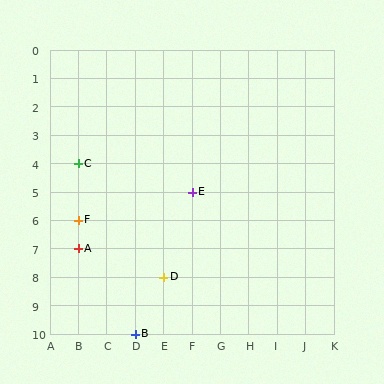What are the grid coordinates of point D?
Point D is at grid coordinates (E, 8).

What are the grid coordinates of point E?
Point E is at grid coordinates (F, 5).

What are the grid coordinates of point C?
Point C is at grid coordinates (B, 4).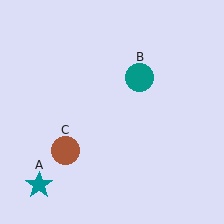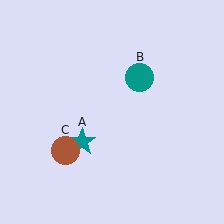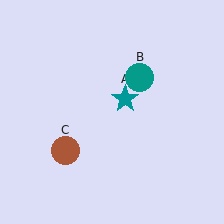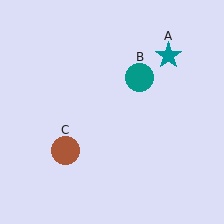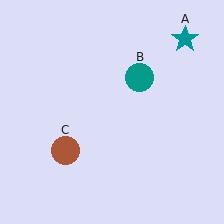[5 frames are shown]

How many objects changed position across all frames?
1 object changed position: teal star (object A).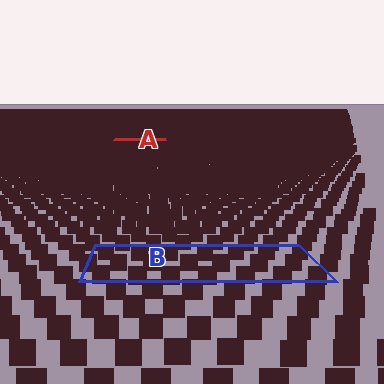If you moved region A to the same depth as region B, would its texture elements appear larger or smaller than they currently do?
They would appear larger. At a closer depth, the same texture elements are projected at a bigger on-screen size.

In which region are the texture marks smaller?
The texture marks are smaller in region A, because it is farther away.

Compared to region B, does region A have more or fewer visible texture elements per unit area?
Region A has more texture elements per unit area — they are packed more densely because it is farther away.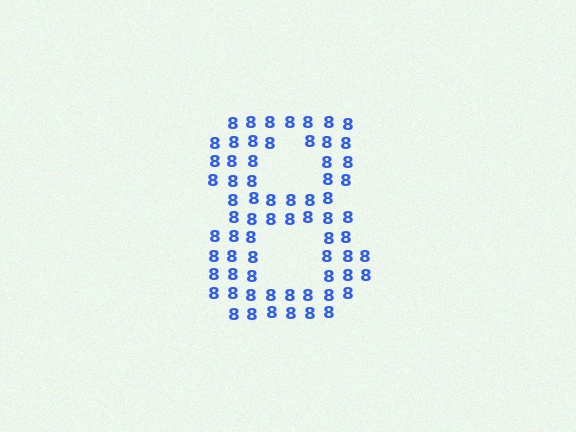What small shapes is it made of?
It is made of small digit 8's.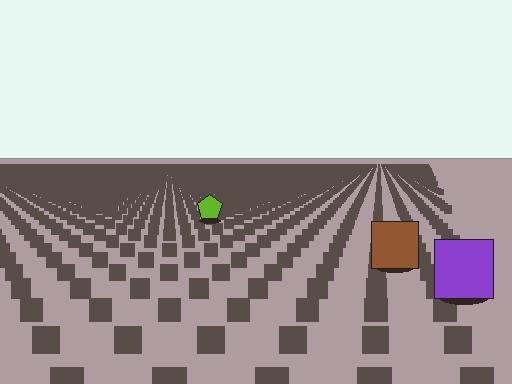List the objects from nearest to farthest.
From nearest to farthest: the purple square, the brown square, the lime pentagon.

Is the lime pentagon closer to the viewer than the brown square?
No. The brown square is closer — you can tell from the texture gradient: the ground texture is coarser near it.